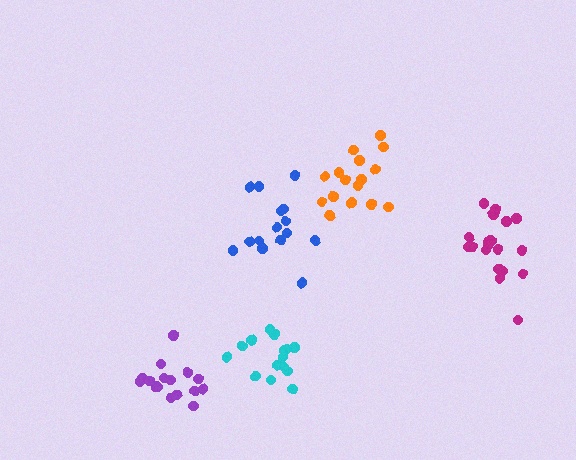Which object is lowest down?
The purple cluster is bottommost.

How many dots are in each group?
Group 1: 15 dots, Group 2: 19 dots, Group 3: 16 dots, Group 4: 15 dots, Group 5: 16 dots (81 total).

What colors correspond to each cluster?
The clusters are colored: blue, magenta, purple, cyan, orange.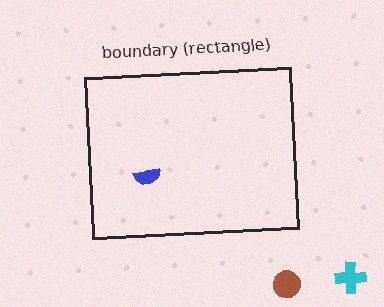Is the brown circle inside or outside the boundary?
Outside.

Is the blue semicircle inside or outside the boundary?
Inside.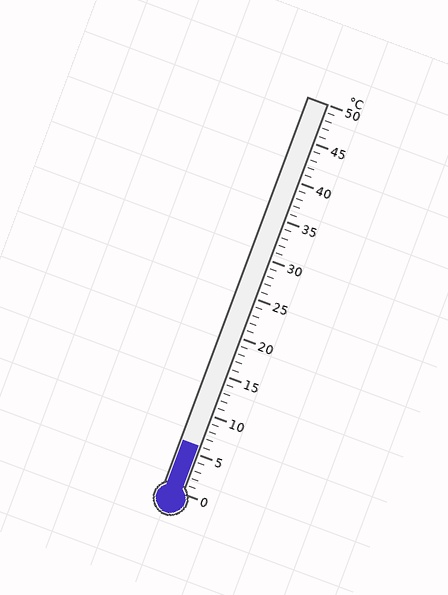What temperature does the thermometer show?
The thermometer shows approximately 6°C.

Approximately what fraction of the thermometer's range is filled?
The thermometer is filled to approximately 10% of its range.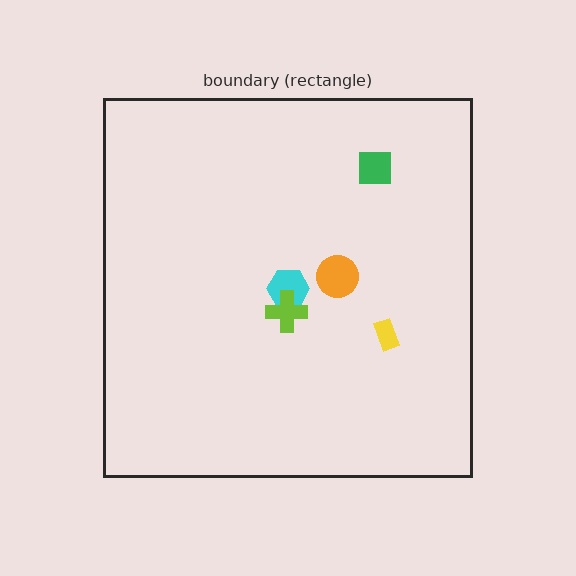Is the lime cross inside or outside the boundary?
Inside.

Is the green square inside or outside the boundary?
Inside.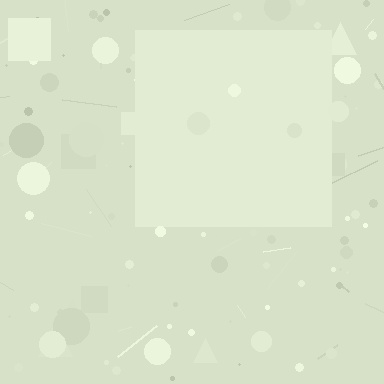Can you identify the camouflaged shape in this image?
The camouflaged shape is a square.